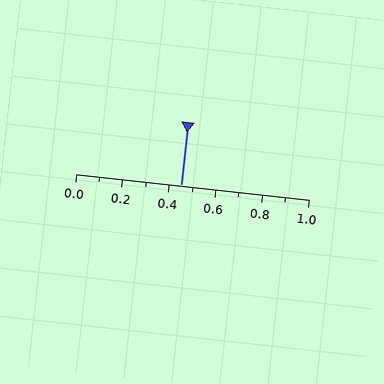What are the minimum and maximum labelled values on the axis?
The axis runs from 0.0 to 1.0.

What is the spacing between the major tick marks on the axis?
The major ticks are spaced 0.2 apart.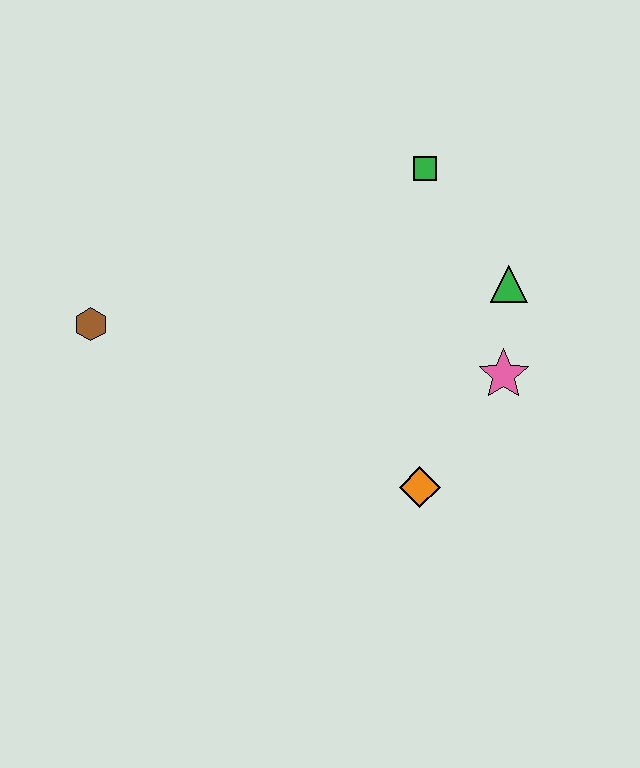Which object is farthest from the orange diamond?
The brown hexagon is farthest from the orange diamond.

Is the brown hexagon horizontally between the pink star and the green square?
No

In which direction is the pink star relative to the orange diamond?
The pink star is above the orange diamond.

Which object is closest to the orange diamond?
The pink star is closest to the orange diamond.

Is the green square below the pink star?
No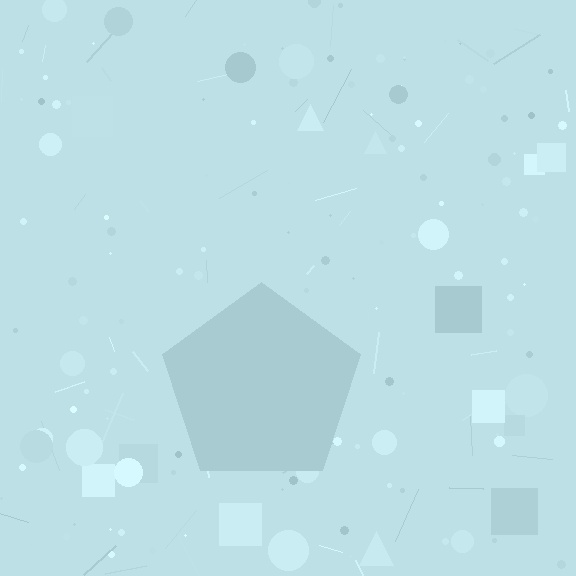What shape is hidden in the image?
A pentagon is hidden in the image.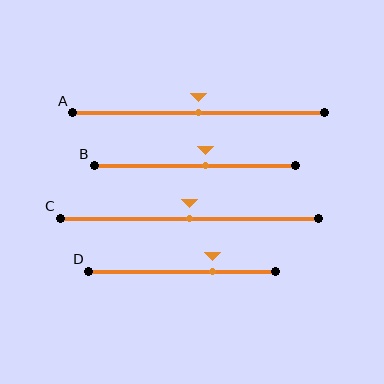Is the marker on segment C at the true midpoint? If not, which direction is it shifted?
Yes, the marker on segment C is at the true midpoint.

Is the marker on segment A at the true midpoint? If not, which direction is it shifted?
Yes, the marker on segment A is at the true midpoint.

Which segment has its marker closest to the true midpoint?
Segment A has its marker closest to the true midpoint.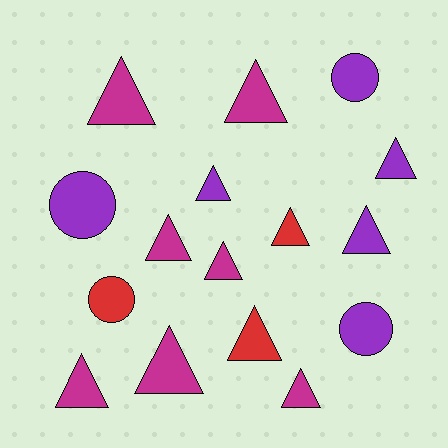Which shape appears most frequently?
Triangle, with 12 objects.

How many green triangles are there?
There are no green triangles.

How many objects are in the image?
There are 16 objects.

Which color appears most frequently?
Magenta, with 7 objects.